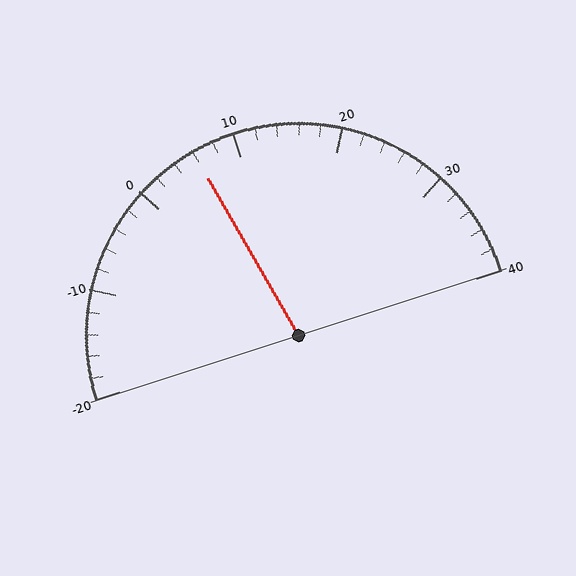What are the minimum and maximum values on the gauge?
The gauge ranges from -20 to 40.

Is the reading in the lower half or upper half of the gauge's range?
The reading is in the lower half of the range (-20 to 40).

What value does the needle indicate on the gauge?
The needle indicates approximately 6.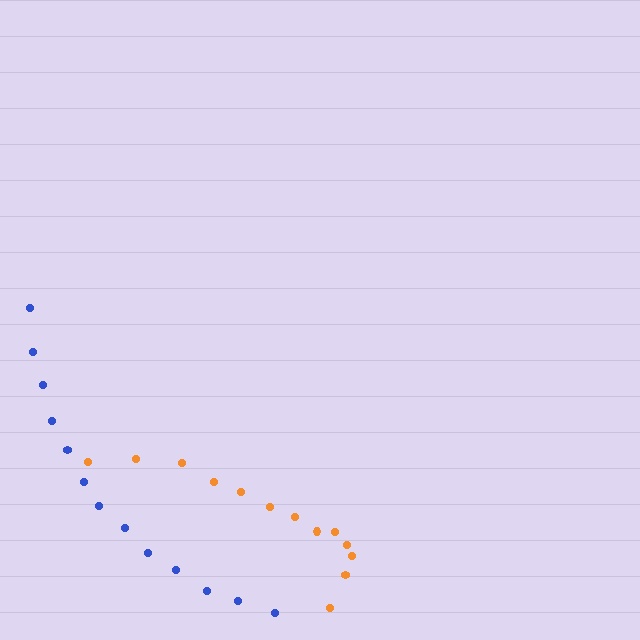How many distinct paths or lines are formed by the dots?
There are 2 distinct paths.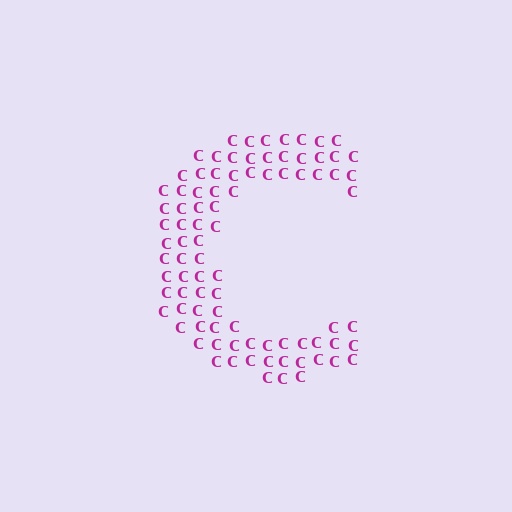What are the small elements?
The small elements are letter C's.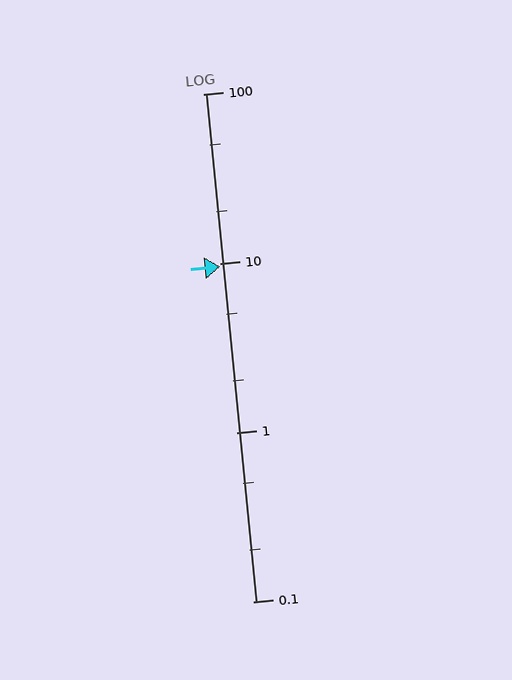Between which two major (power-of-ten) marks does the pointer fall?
The pointer is between 1 and 10.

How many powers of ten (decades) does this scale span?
The scale spans 3 decades, from 0.1 to 100.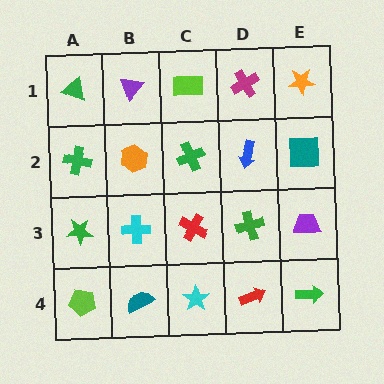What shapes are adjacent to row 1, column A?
A green cross (row 2, column A), a purple triangle (row 1, column B).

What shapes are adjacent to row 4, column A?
A green star (row 3, column A), a teal semicircle (row 4, column B).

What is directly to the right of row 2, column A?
An orange hexagon.